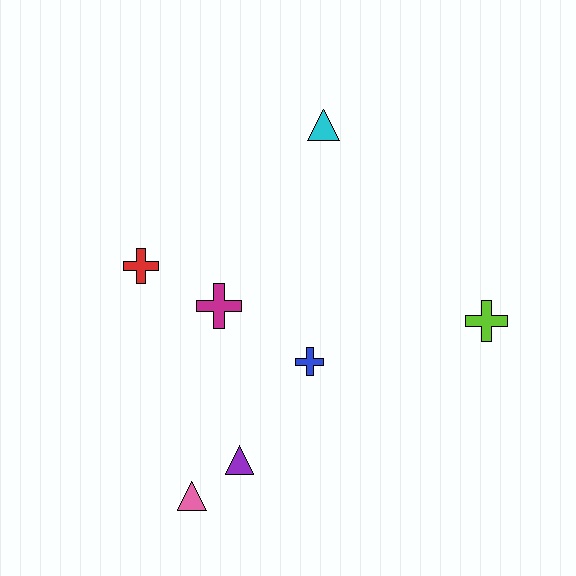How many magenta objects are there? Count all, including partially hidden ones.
There is 1 magenta object.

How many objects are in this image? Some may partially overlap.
There are 7 objects.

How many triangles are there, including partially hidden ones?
There are 3 triangles.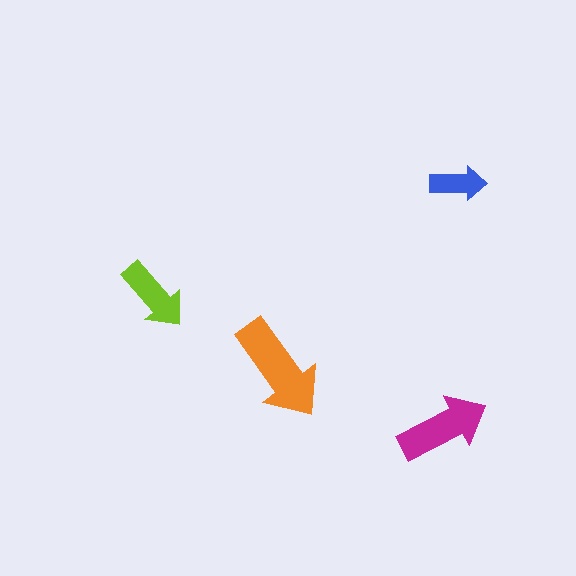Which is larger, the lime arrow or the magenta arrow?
The magenta one.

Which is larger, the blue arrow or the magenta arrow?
The magenta one.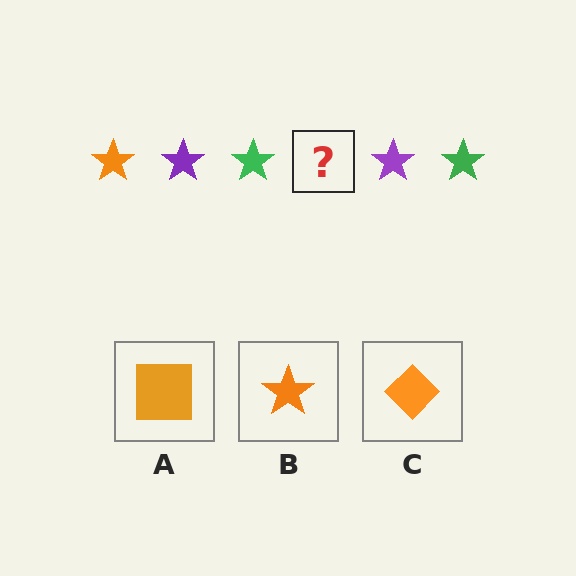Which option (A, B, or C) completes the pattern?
B.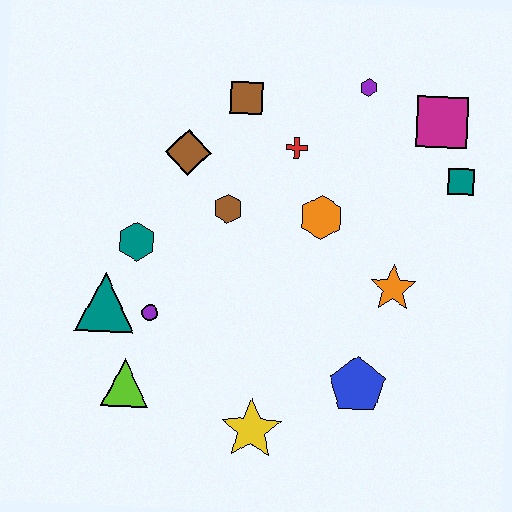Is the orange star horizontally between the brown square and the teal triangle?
No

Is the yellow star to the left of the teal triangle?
No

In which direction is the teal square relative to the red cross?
The teal square is to the right of the red cross.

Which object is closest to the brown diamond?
The brown hexagon is closest to the brown diamond.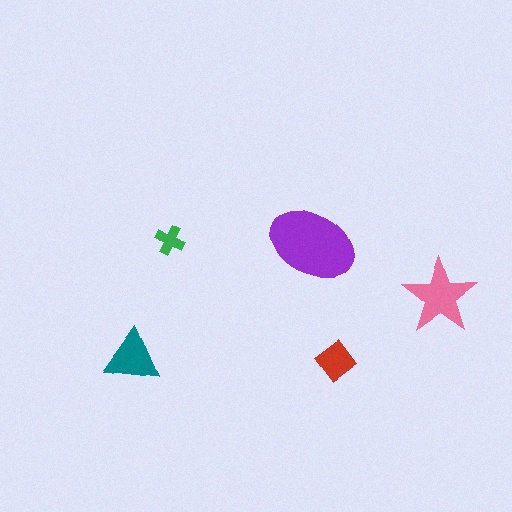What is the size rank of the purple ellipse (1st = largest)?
1st.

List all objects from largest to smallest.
The purple ellipse, the pink star, the teal triangle, the red diamond, the green cross.